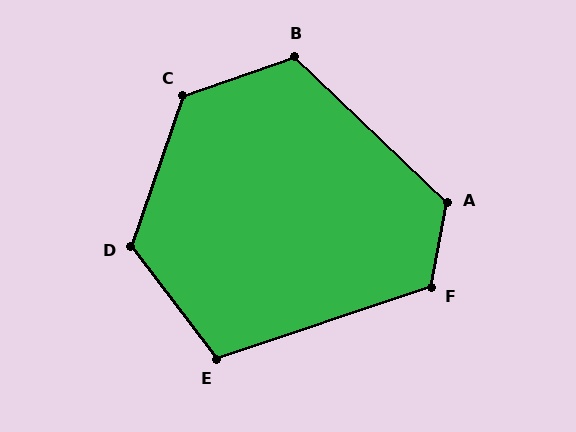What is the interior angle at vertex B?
Approximately 117 degrees (obtuse).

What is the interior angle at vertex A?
Approximately 123 degrees (obtuse).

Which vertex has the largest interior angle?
C, at approximately 128 degrees.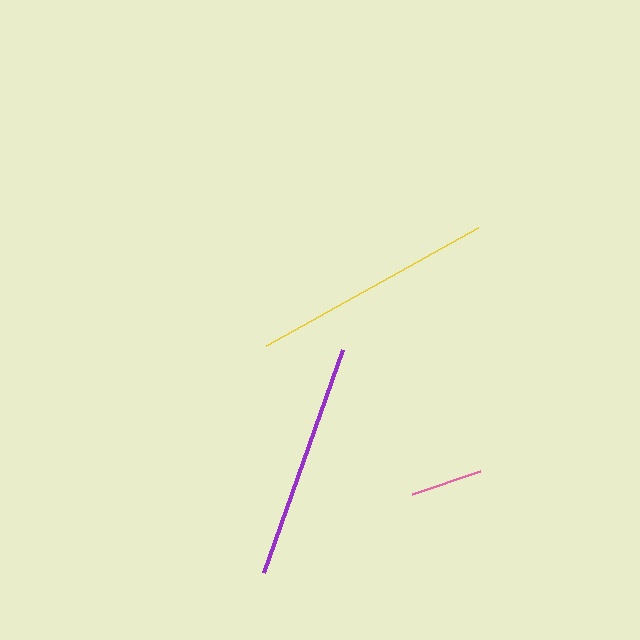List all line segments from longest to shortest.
From longest to shortest: yellow, purple, pink.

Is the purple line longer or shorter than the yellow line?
The yellow line is longer than the purple line.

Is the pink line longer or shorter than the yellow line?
The yellow line is longer than the pink line.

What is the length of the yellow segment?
The yellow segment is approximately 242 pixels long.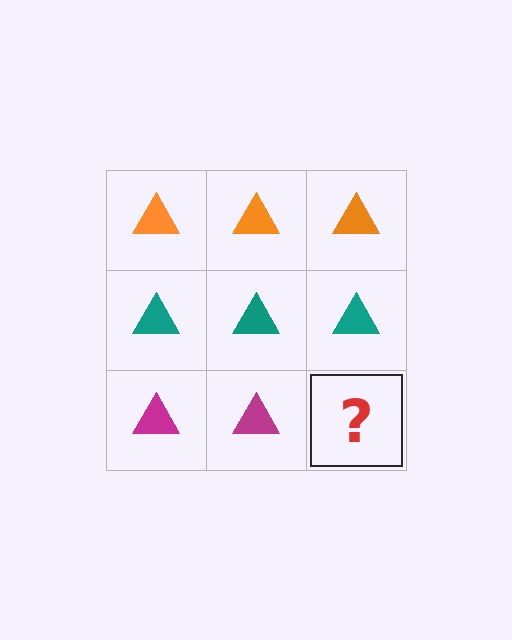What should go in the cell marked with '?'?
The missing cell should contain a magenta triangle.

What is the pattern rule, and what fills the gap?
The rule is that each row has a consistent color. The gap should be filled with a magenta triangle.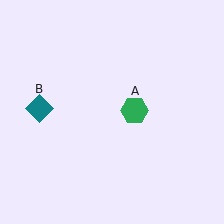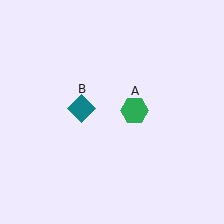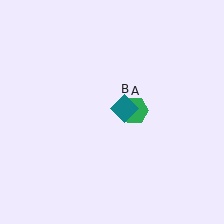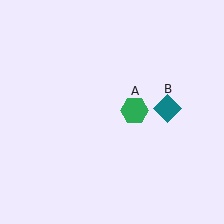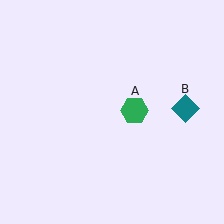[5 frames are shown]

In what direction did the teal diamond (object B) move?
The teal diamond (object B) moved right.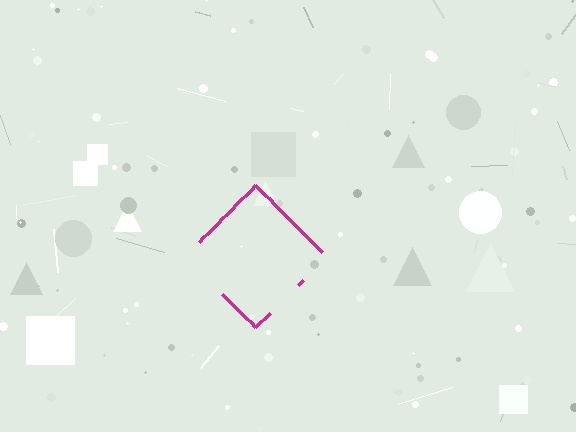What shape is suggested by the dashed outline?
The dashed outline suggests a diamond.